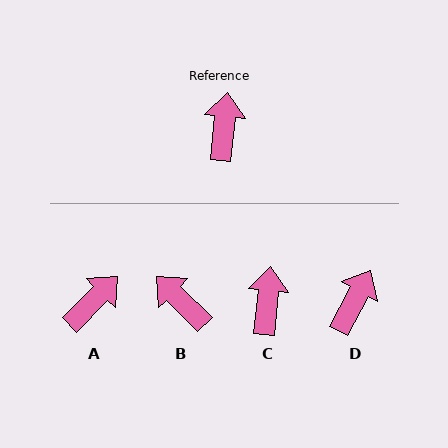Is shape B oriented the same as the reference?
No, it is off by about 51 degrees.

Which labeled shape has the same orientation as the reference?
C.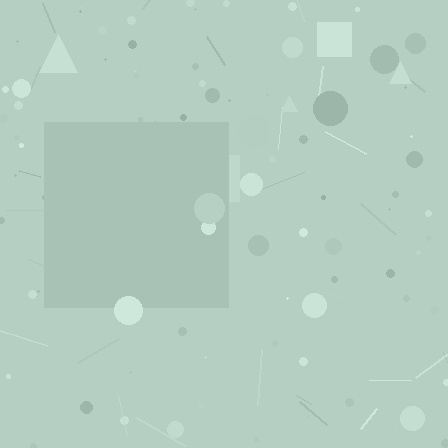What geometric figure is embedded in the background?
A square is embedded in the background.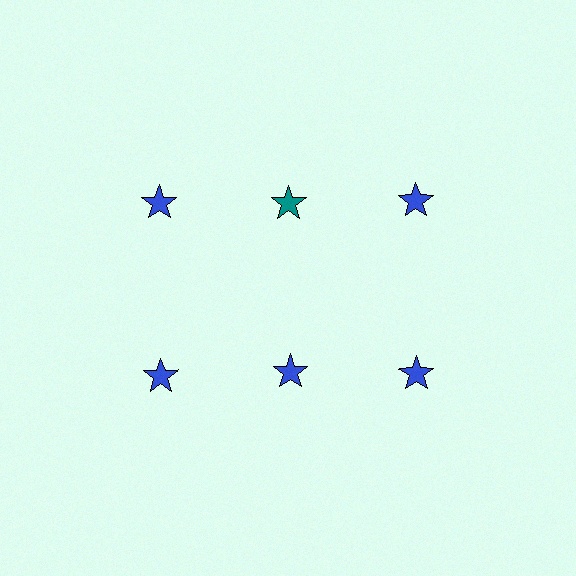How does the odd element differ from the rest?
It has a different color: teal instead of blue.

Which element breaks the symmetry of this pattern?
The teal star in the top row, second from left column breaks the symmetry. All other shapes are blue stars.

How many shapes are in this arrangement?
There are 6 shapes arranged in a grid pattern.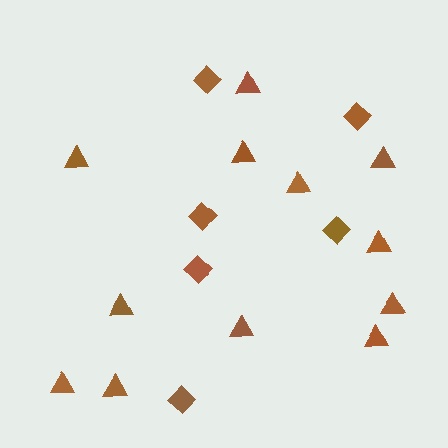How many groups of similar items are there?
There are 2 groups: one group of triangles (12) and one group of diamonds (6).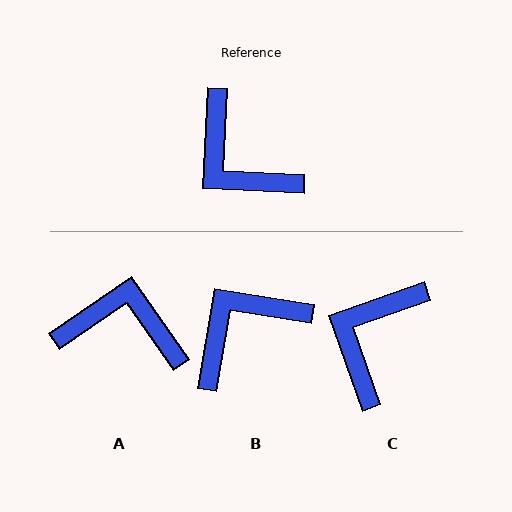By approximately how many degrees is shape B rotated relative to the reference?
Approximately 97 degrees clockwise.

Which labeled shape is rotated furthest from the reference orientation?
A, about 143 degrees away.